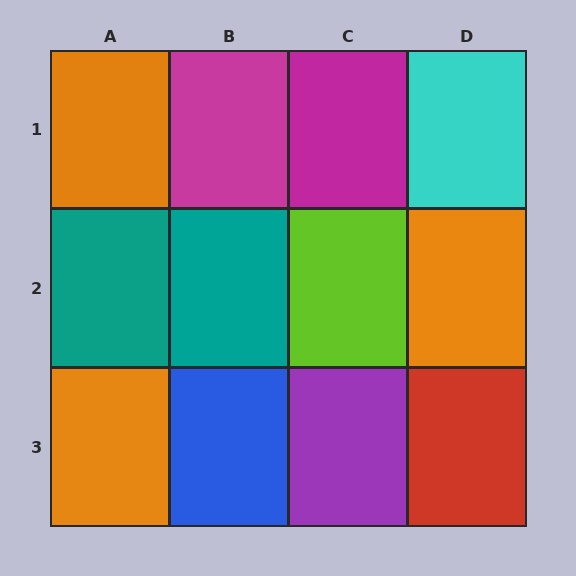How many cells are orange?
3 cells are orange.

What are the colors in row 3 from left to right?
Orange, blue, purple, red.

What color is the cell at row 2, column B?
Teal.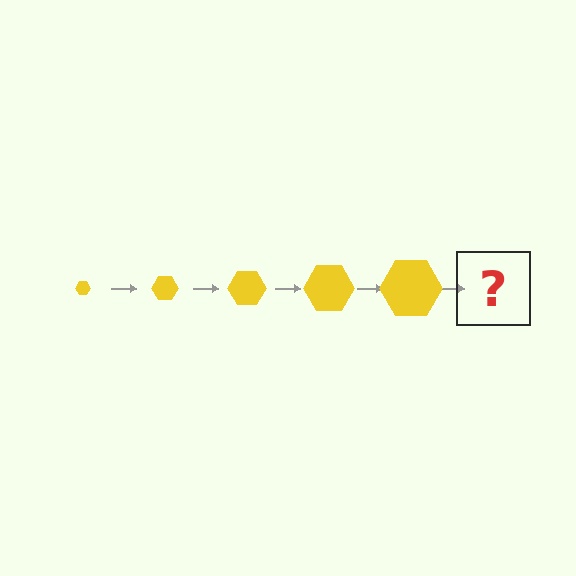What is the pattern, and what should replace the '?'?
The pattern is that the hexagon gets progressively larger each step. The '?' should be a yellow hexagon, larger than the previous one.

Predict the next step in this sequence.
The next step is a yellow hexagon, larger than the previous one.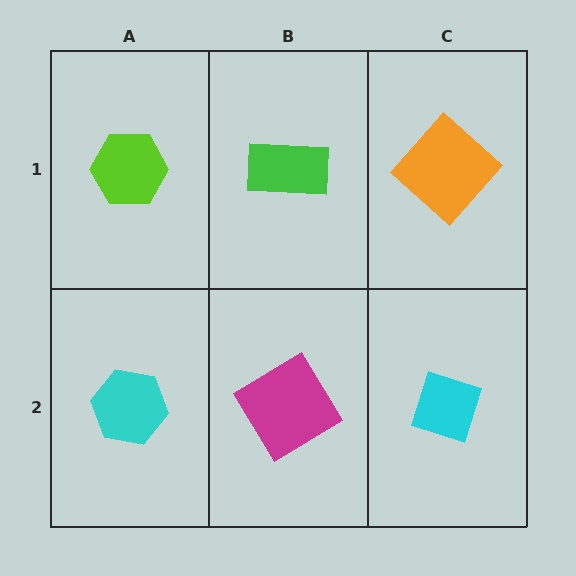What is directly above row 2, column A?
A lime hexagon.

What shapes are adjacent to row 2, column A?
A lime hexagon (row 1, column A), a magenta diamond (row 2, column B).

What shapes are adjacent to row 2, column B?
A green rectangle (row 1, column B), a cyan hexagon (row 2, column A), a cyan diamond (row 2, column C).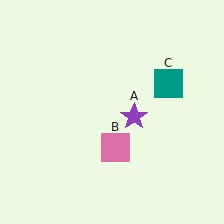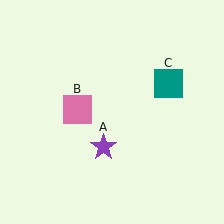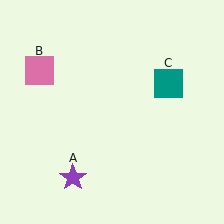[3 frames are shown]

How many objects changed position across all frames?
2 objects changed position: purple star (object A), pink square (object B).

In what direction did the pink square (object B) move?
The pink square (object B) moved up and to the left.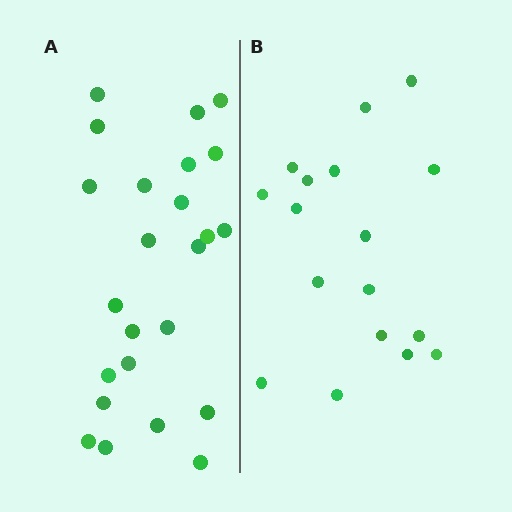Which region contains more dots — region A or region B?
Region A (the left region) has more dots.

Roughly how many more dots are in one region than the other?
Region A has roughly 8 or so more dots than region B.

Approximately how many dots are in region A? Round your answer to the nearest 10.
About 20 dots. (The exact count is 24, which rounds to 20.)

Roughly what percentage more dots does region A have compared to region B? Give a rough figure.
About 40% more.